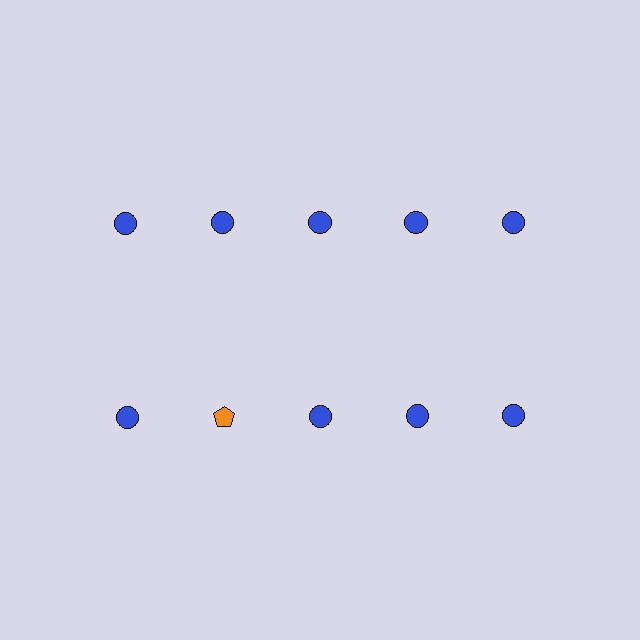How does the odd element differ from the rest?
It differs in both color (orange instead of blue) and shape (pentagon instead of circle).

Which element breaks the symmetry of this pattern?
The orange pentagon in the second row, second from left column breaks the symmetry. All other shapes are blue circles.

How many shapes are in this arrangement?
There are 10 shapes arranged in a grid pattern.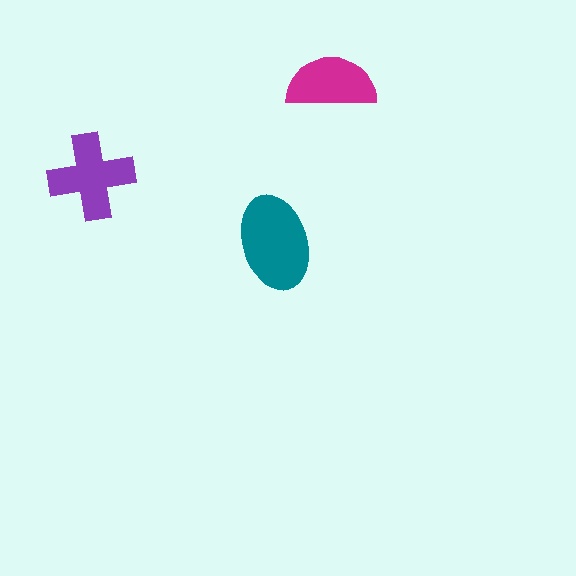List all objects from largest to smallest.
The teal ellipse, the purple cross, the magenta semicircle.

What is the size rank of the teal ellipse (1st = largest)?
1st.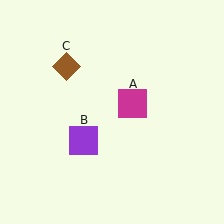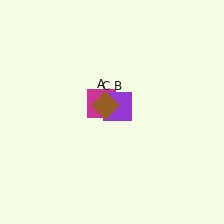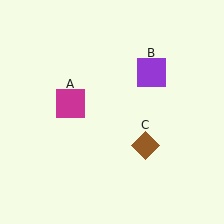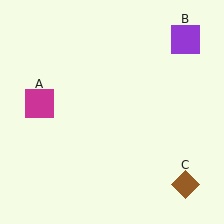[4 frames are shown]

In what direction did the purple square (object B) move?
The purple square (object B) moved up and to the right.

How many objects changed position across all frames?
3 objects changed position: magenta square (object A), purple square (object B), brown diamond (object C).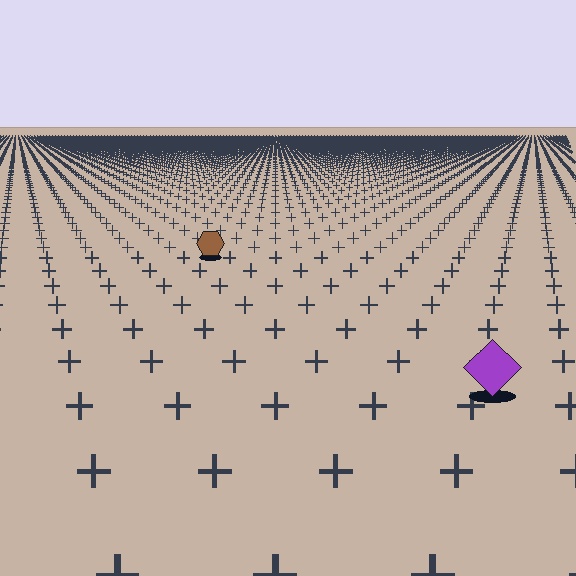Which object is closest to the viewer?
The purple diamond is closest. The texture marks near it are larger and more spread out.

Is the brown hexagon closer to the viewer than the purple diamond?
No. The purple diamond is closer — you can tell from the texture gradient: the ground texture is coarser near it.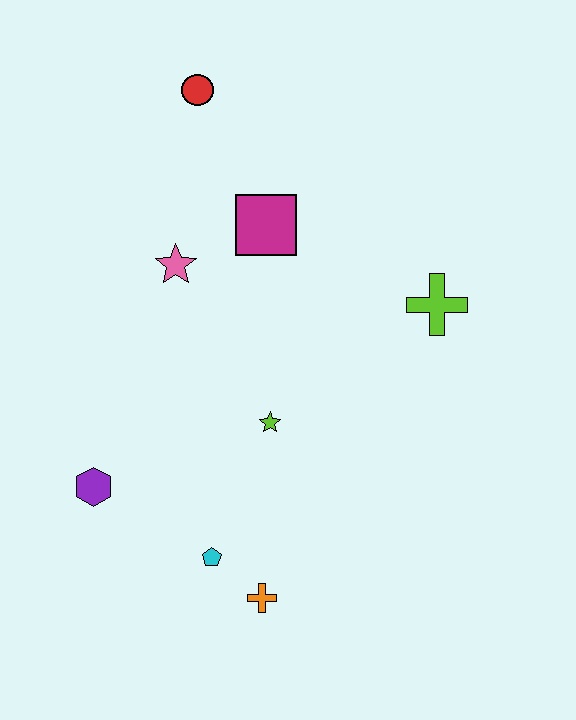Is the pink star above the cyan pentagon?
Yes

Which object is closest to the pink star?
The magenta square is closest to the pink star.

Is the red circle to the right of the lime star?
No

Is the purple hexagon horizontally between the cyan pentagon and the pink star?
No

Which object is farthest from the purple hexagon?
The red circle is farthest from the purple hexagon.